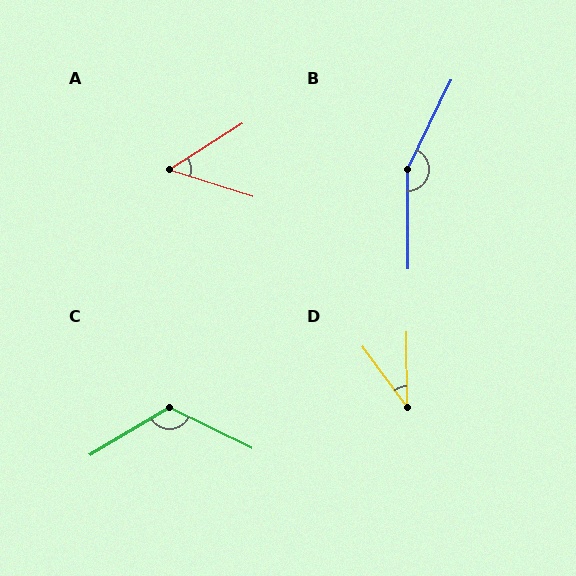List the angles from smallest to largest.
D (36°), A (50°), C (123°), B (154°).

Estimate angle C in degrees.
Approximately 123 degrees.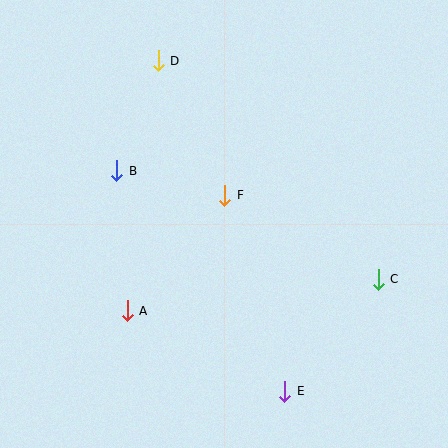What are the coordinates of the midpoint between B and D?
The midpoint between B and D is at (138, 116).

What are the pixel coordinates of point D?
Point D is at (158, 61).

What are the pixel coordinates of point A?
Point A is at (127, 311).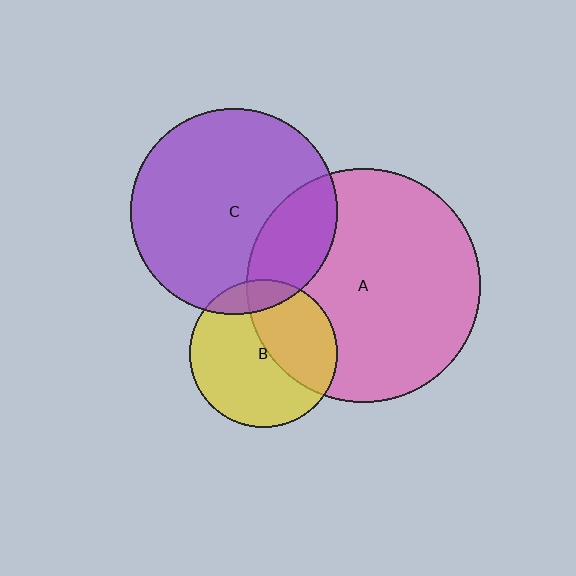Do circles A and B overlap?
Yes.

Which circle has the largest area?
Circle A (pink).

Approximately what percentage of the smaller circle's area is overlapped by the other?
Approximately 40%.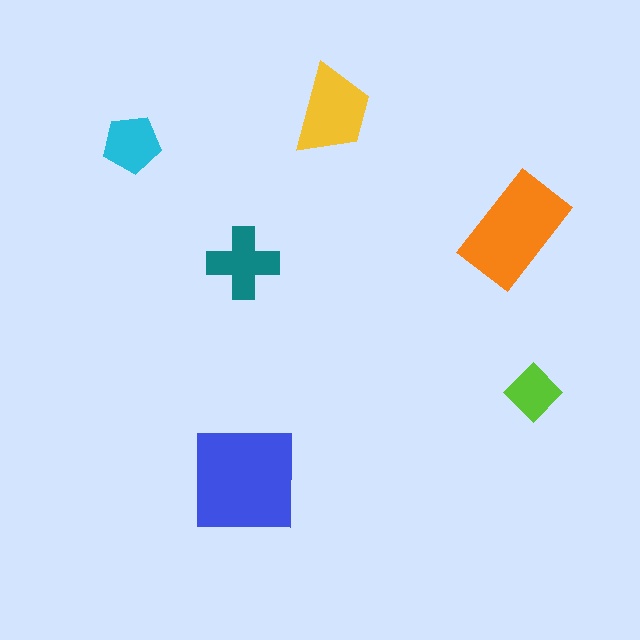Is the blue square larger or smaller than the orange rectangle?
Larger.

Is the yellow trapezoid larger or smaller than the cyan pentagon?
Larger.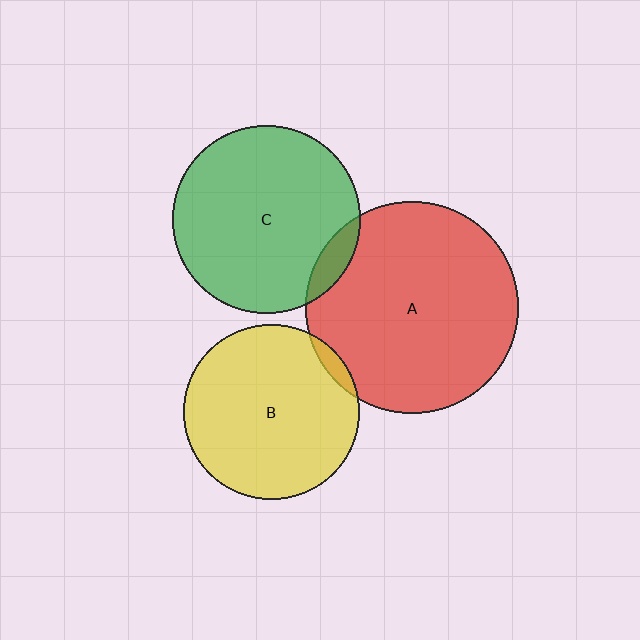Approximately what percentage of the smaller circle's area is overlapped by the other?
Approximately 5%.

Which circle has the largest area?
Circle A (red).